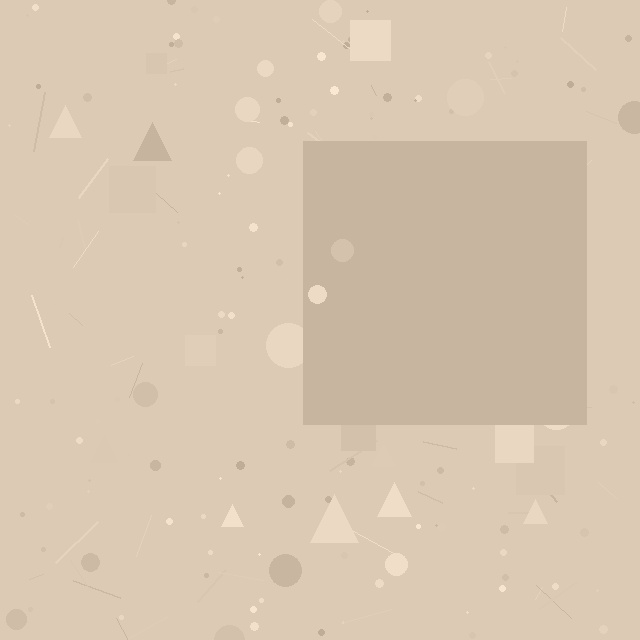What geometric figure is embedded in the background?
A square is embedded in the background.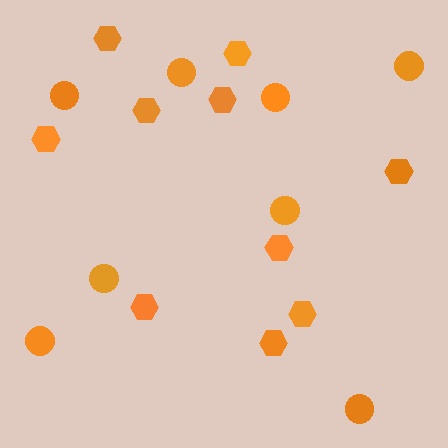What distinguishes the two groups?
There are 2 groups: one group of hexagons (10) and one group of circles (8).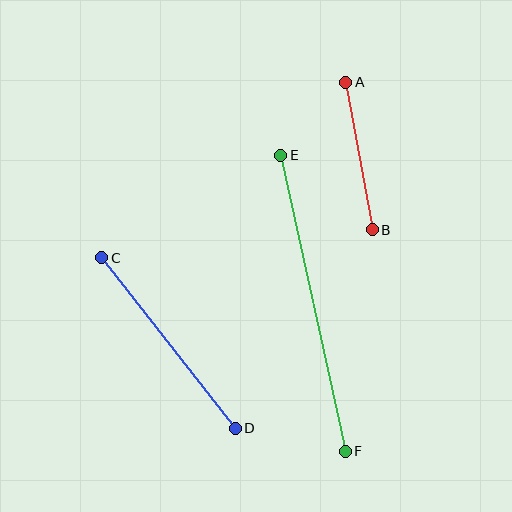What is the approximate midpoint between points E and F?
The midpoint is at approximately (313, 303) pixels.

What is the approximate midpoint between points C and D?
The midpoint is at approximately (168, 343) pixels.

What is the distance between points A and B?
The distance is approximately 150 pixels.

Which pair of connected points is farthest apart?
Points E and F are farthest apart.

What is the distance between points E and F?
The distance is approximately 303 pixels.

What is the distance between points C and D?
The distance is approximately 216 pixels.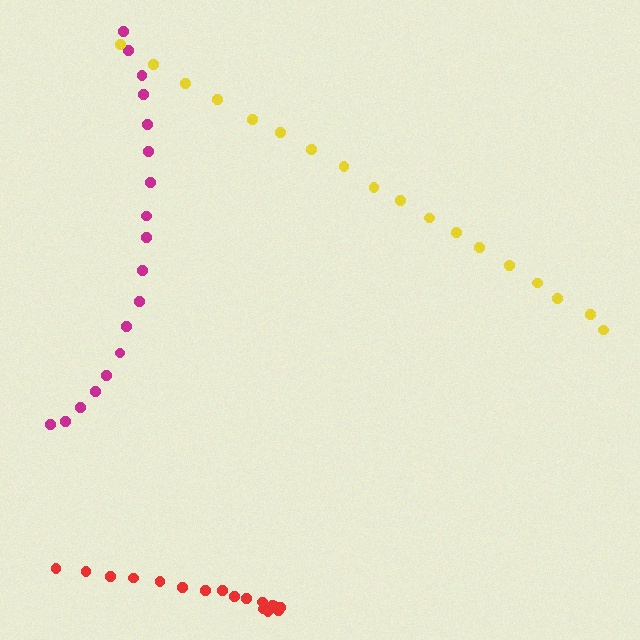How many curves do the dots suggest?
There are 3 distinct paths.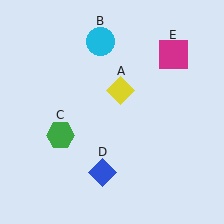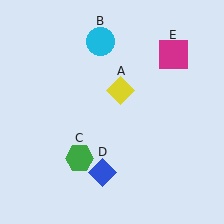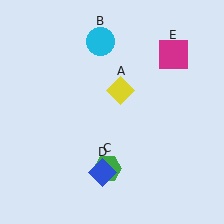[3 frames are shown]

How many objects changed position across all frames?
1 object changed position: green hexagon (object C).